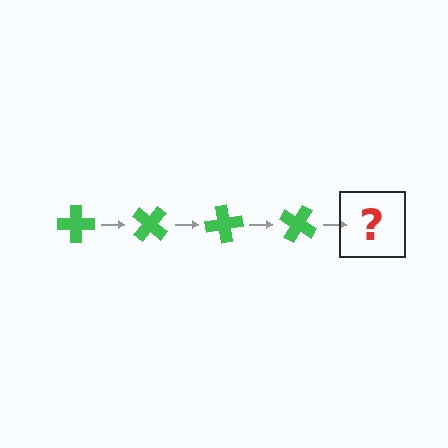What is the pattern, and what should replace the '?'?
The pattern is that the cross rotates 40 degrees each step. The '?' should be a green cross rotated 160 degrees.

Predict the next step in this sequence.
The next step is a green cross rotated 160 degrees.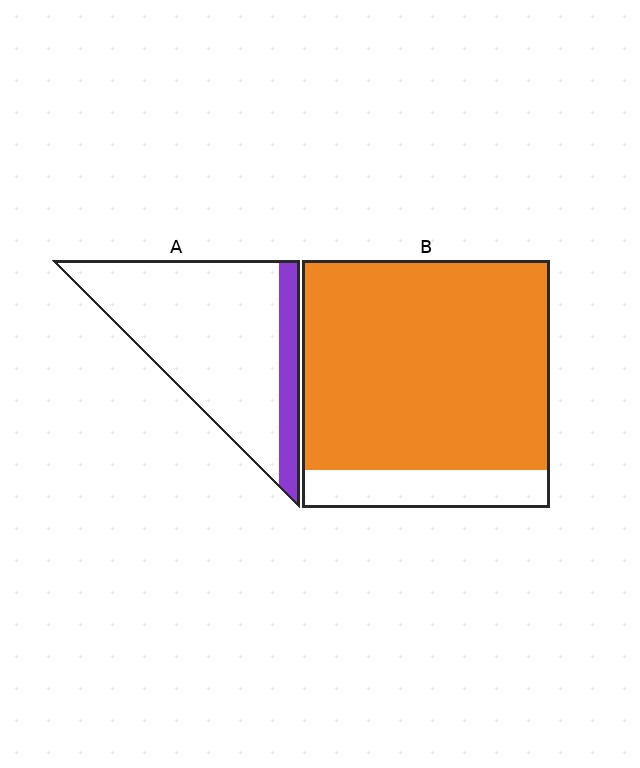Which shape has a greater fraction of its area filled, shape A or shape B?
Shape B.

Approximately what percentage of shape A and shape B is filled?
A is approximately 15% and B is approximately 85%.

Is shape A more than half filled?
No.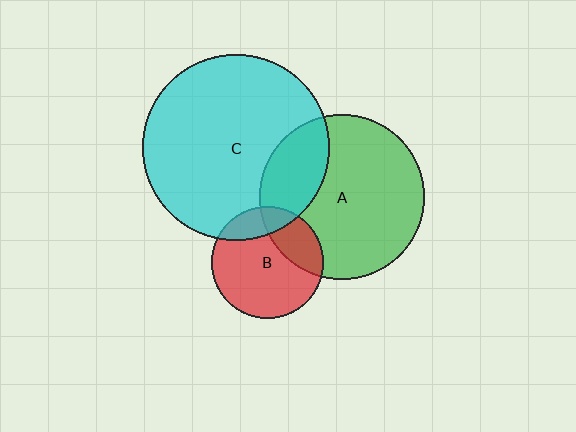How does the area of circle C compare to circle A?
Approximately 1.3 times.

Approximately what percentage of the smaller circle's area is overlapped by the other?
Approximately 20%.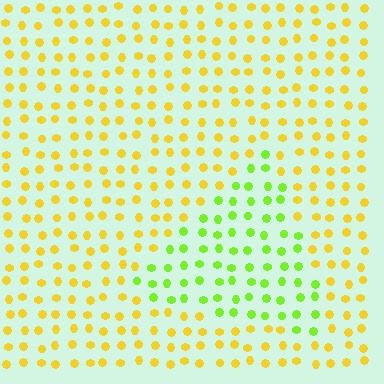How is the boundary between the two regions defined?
The boundary is defined purely by a slight shift in hue (about 47 degrees). Spacing, size, and orientation are identical on both sides.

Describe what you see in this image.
The image is filled with small yellow elements in a uniform arrangement. A triangle-shaped region is visible where the elements are tinted to a slightly different hue, forming a subtle color boundary.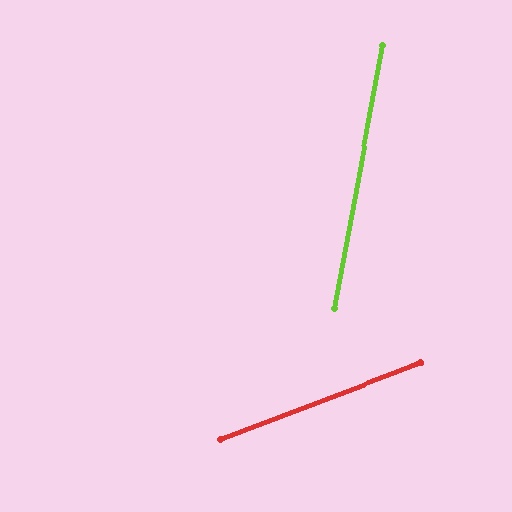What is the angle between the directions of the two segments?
Approximately 59 degrees.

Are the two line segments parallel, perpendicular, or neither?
Neither parallel nor perpendicular — they differ by about 59°.